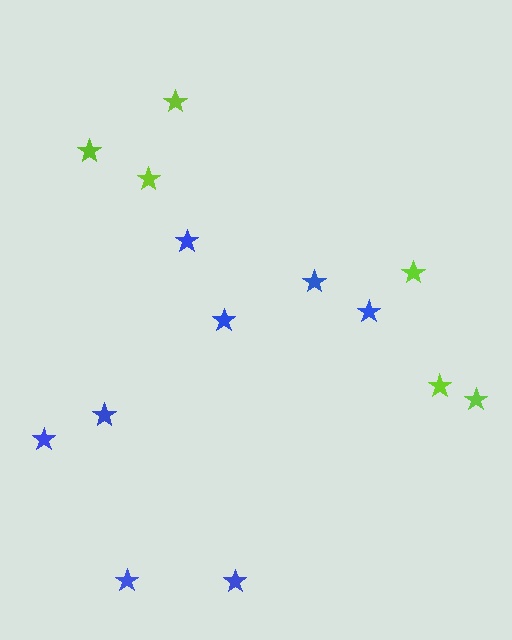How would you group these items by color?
There are 2 groups: one group of lime stars (6) and one group of blue stars (8).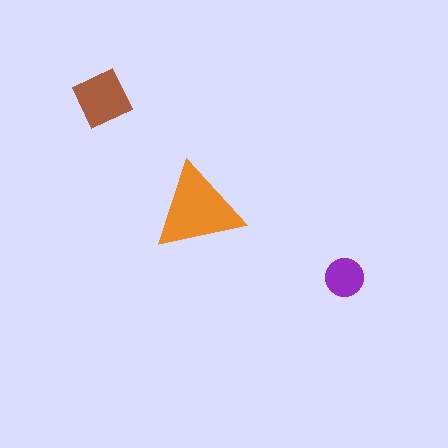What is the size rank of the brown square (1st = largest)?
2nd.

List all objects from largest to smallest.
The orange triangle, the brown square, the purple circle.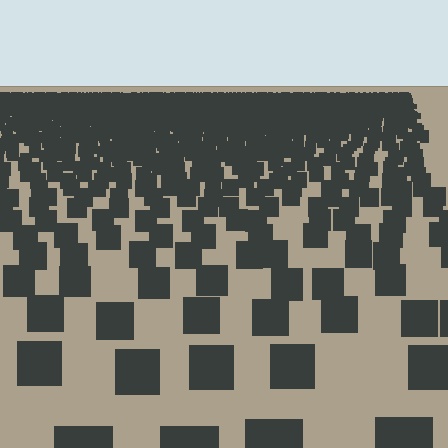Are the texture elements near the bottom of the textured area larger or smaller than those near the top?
Larger. Near the bottom, elements are closer to the viewer and appear at a bigger on-screen size.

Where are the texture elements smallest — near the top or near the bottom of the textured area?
Near the top.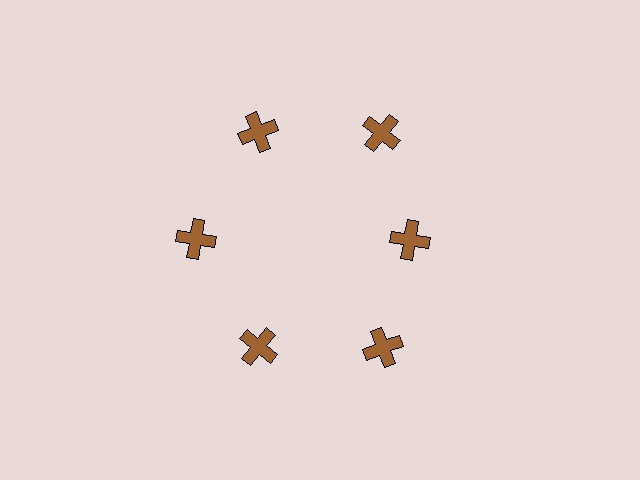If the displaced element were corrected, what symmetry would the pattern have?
It would have 6-fold rotational symmetry — the pattern would map onto itself every 60 degrees.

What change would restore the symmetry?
The symmetry would be restored by moving it outward, back onto the ring so that all 6 crosses sit at equal angles and equal distance from the center.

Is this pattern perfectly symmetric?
No. The 6 brown crosses are arranged in a ring, but one element near the 3 o'clock position is pulled inward toward the center, breaking the 6-fold rotational symmetry.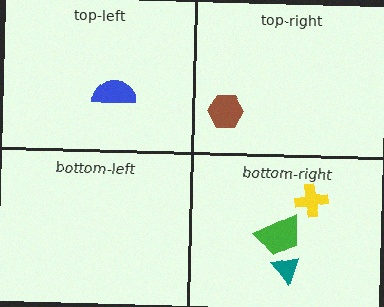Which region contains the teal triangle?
The bottom-right region.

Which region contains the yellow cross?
The bottom-right region.